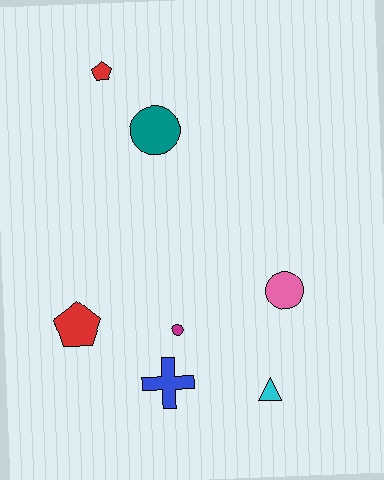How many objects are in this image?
There are 7 objects.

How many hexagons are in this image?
There are no hexagons.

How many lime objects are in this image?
There are no lime objects.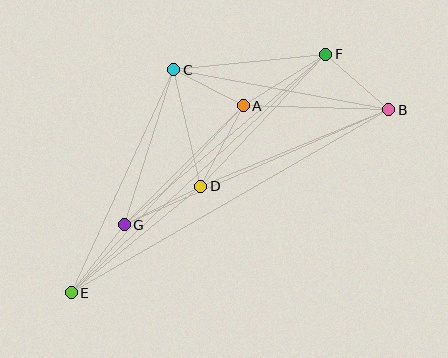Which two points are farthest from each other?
Points B and E are farthest from each other.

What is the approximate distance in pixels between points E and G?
The distance between E and G is approximately 86 pixels.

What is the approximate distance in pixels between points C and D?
The distance between C and D is approximately 119 pixels.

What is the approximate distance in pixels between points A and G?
The distance between A and G is approximately 168 pixels.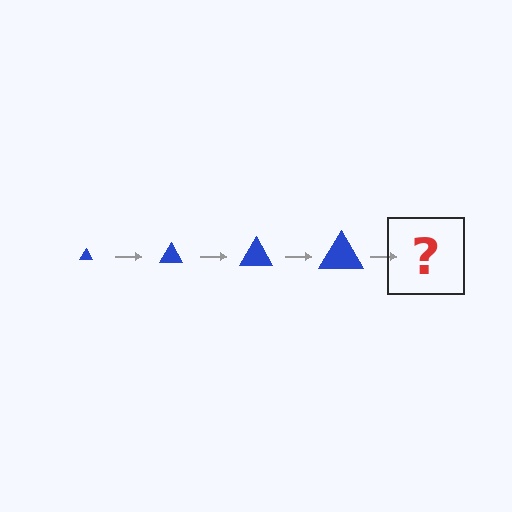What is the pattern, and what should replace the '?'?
The pattern is that the triangle gets progressively larger each step. The '?' should be a blue triangle, larger than the previous one.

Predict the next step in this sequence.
The next step is a blue triangle, larger than the previous one.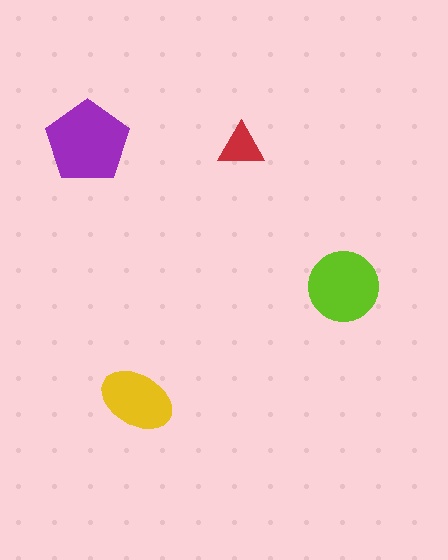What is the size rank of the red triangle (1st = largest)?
4th.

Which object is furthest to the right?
The lime circle is rightmost.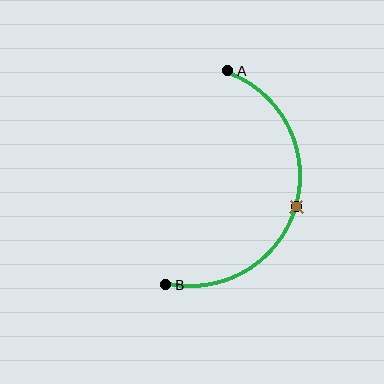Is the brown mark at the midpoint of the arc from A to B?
Yes. The brown mark lies on the arc at equal arc-length from both A and B — it is the arc midpoint.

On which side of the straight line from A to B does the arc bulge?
The arc bulges to the right of the straight line connecting A and B.